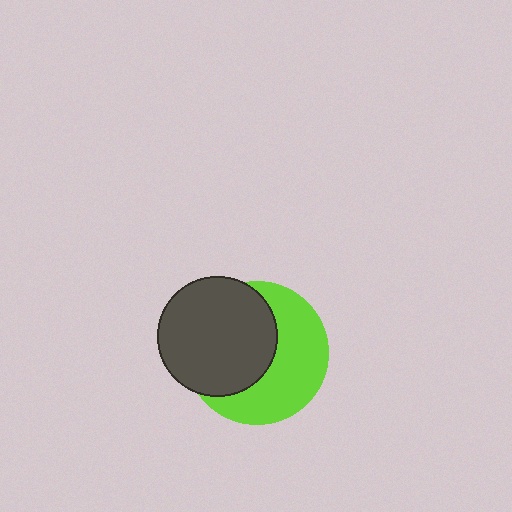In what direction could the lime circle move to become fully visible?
The lime circle could move right. That would shift it out from behind the dark gray circle entirely.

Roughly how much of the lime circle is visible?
About half of it is visible (roughly 50%).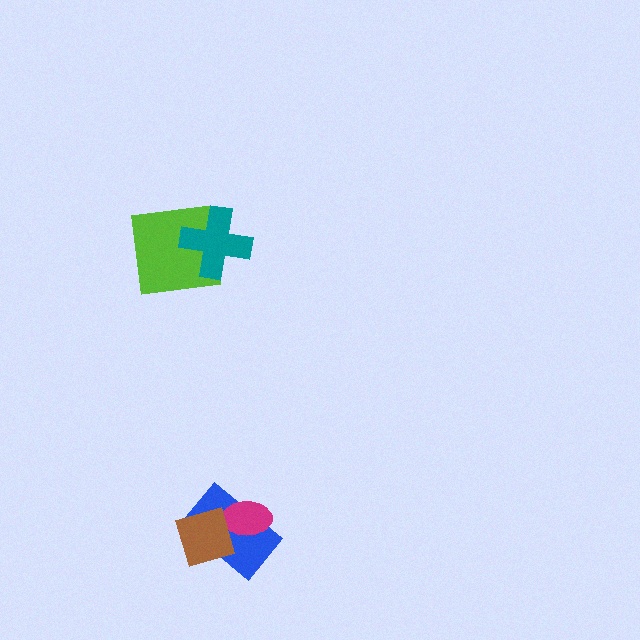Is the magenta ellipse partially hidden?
Yes, it is partially covered by another shape.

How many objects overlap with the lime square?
1 object overlaps with the lime square.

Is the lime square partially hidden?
Yes, it is partially covered by another shape.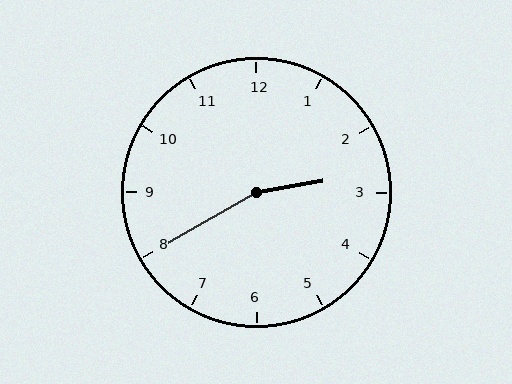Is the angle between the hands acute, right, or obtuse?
It is obtuse.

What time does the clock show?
2:40.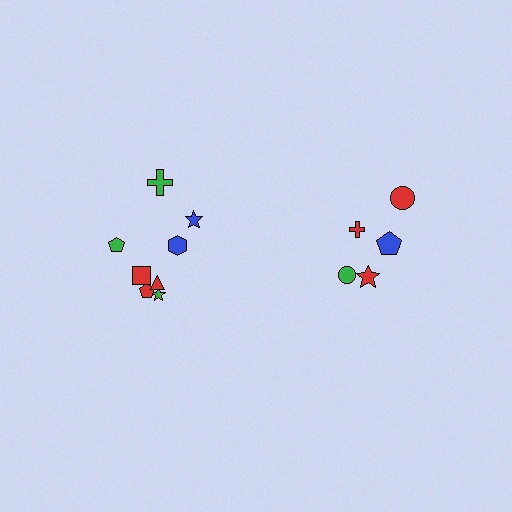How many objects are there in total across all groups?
There are 13 objects.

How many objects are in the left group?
There are 8 objects.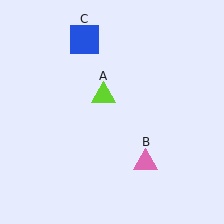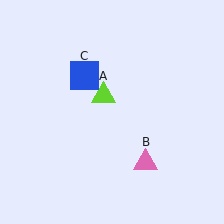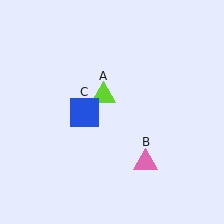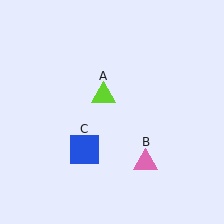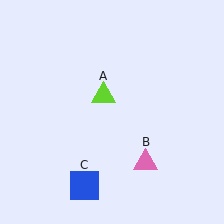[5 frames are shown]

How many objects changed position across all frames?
1 object changed position: blue square (object C).